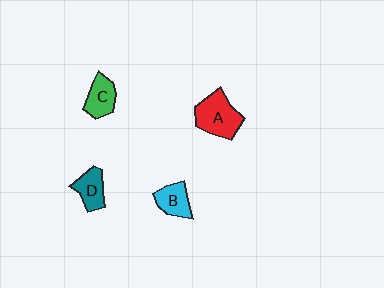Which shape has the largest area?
Shape A (red).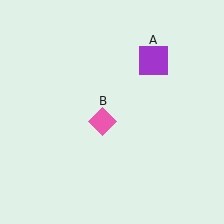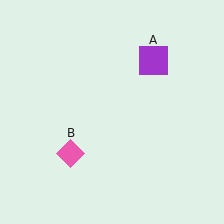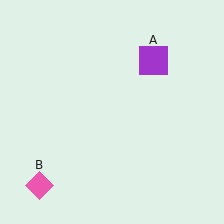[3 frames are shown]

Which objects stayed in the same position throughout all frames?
Purple square (object A) remained stationary.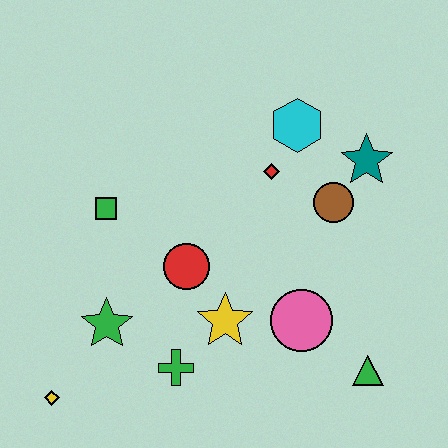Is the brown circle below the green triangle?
No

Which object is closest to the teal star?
The brown circle is closest to the teal star.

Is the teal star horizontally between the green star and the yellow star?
No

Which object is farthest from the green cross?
The teal star is farthest from the green cross.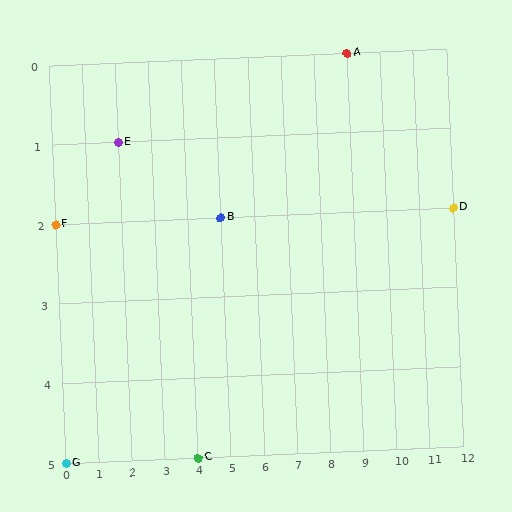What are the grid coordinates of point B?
Point B is at grid coordinates (5, 2).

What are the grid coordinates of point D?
Point D is at grid coordinates (12, 2).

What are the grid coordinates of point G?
Point G is at grid coordinates (0, 5).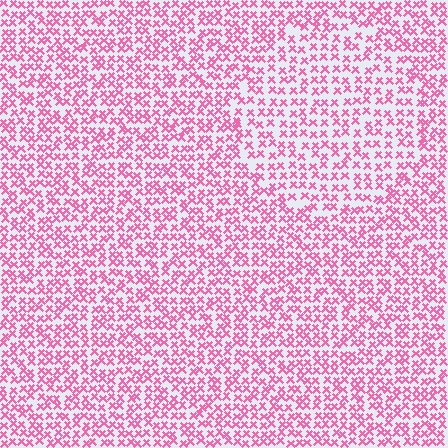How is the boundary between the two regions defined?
The boundary is defined by a change in element density (approximately 1.4x ratio). All elements are the same color, size, and shape.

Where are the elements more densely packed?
The elements are more densely packed outside the circle boundary.